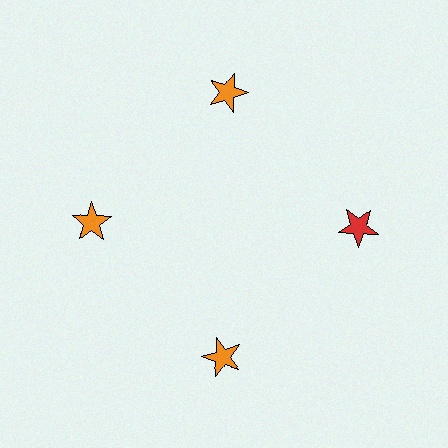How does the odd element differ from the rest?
It has a different color: red instead of orange.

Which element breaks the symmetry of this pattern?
The red star at roughly the 3 o'clock position breaks the symmetry. All other shapes are orange stars.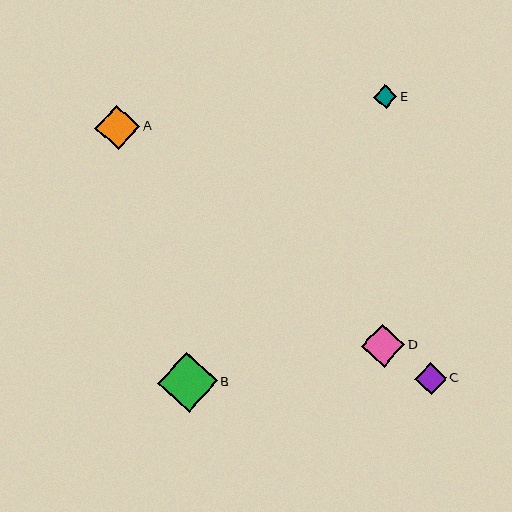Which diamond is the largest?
Diamond B is the largest with a size of approximately 59 pixels.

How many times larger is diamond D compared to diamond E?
Diamond D is approximately 1.9 times the size of diamond E.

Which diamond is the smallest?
Diamond E is the smallest with a size of approximately 23 pixels.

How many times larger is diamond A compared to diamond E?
Diamond A is approximately 1.9 times the size of diamond E.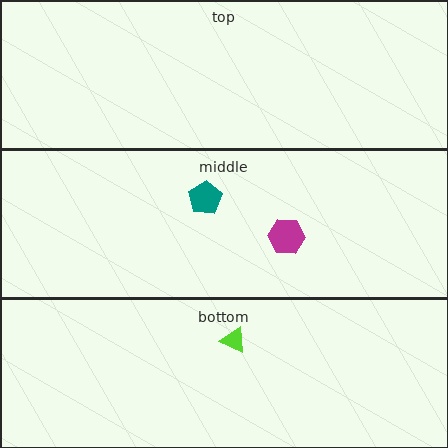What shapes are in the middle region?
The magenta hexagon, the teal pentagon.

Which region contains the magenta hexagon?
The middle region.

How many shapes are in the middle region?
2.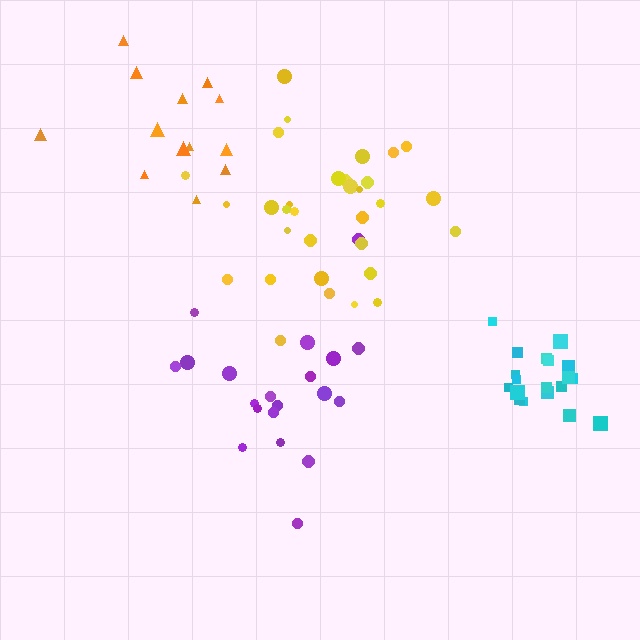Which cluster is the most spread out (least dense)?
Orange.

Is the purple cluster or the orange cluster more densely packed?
Purple.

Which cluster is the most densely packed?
Cyan.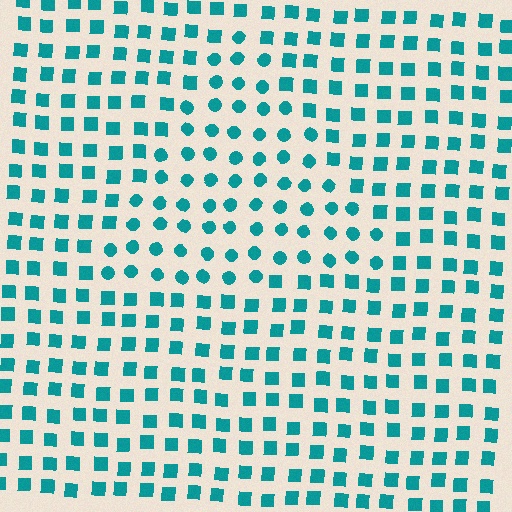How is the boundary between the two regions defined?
The boundary is defined by a change in element shape: circles inside vs. squares outside. All elements share the same color and spacing.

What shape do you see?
I see a triangle.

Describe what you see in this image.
The image is filled with small teal elements arranged in a uniform grid. A triangle-shaped region contains circles, while the surrounding area contains squares. The boundary is defined purely by the change in element shape.